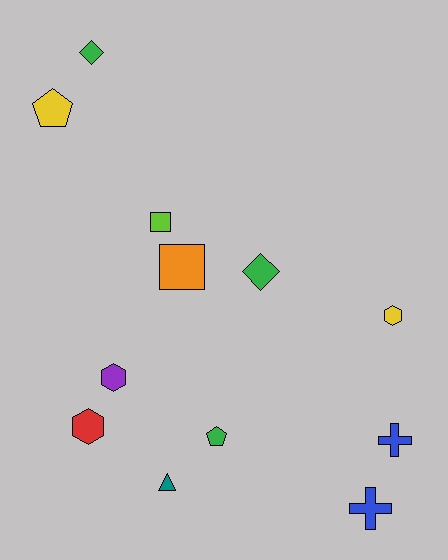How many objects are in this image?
There are 12 objects.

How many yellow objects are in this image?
There are 2 yellow objects.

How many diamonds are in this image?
There are 2 diamonds.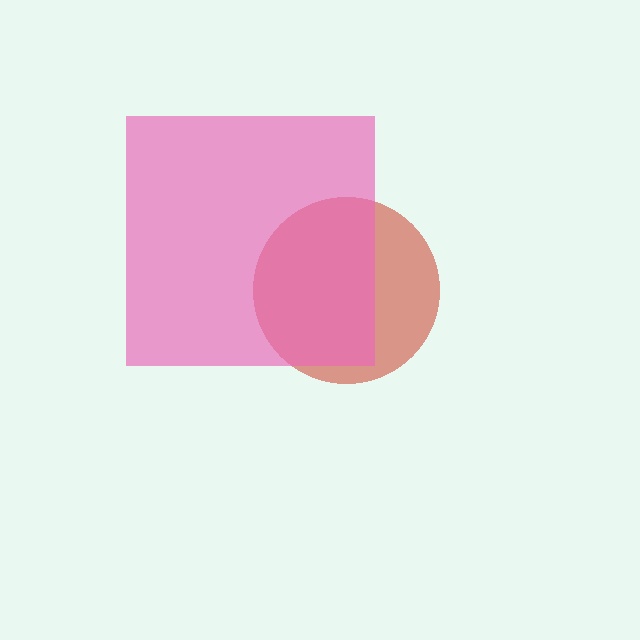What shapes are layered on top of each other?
The layered shapes are: a red circle, a pink square.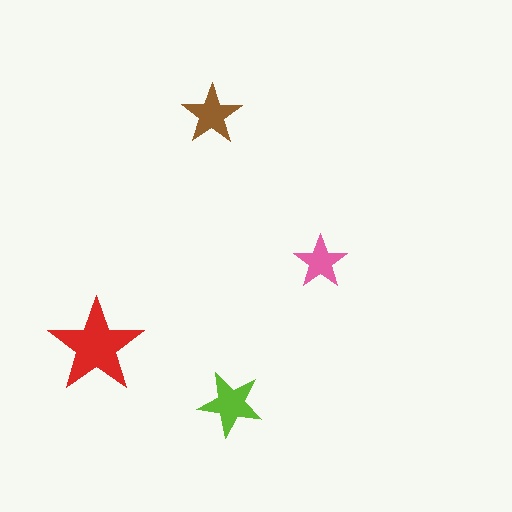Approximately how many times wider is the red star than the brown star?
About 1.5 times wider.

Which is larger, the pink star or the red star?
The red one.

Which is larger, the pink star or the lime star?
The lime one.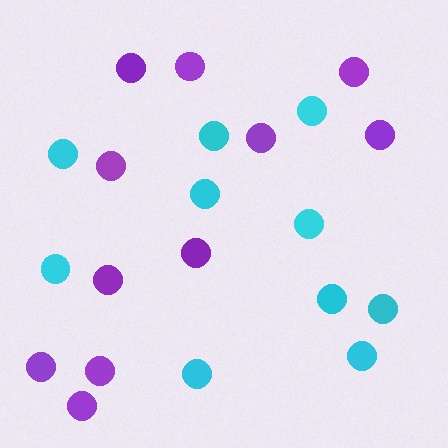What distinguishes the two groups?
There are 2 groups: one group of purple circles (11) and one group of cyan circles (10).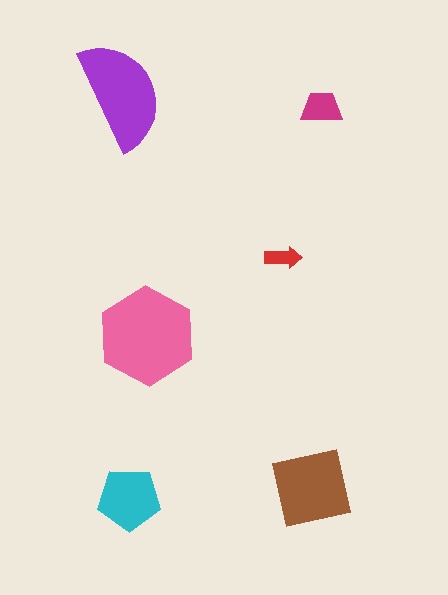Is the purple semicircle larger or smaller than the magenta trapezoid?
Larger.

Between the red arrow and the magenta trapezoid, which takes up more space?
The magenta trapezoid.